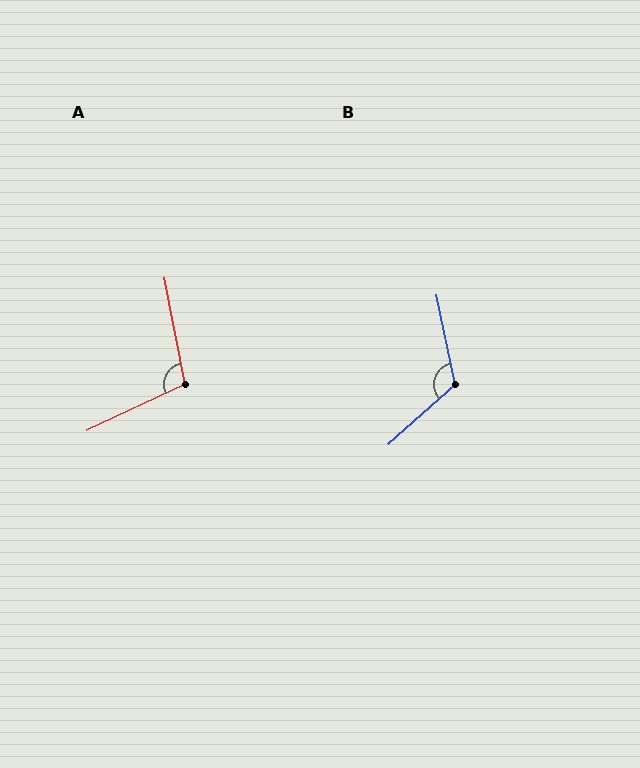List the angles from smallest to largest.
A (104°), B (120°).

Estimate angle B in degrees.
Approximately 120 degrees.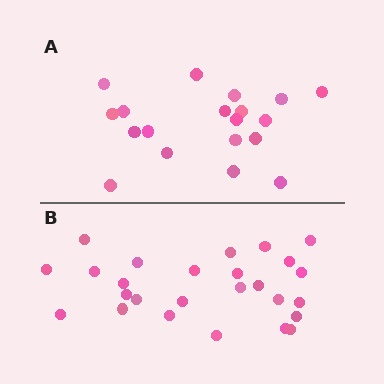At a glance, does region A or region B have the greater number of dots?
Region B (the bottom region) has more dots.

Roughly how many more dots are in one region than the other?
Region B has roughly 8 or so more dots than region A.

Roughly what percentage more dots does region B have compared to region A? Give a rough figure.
About 35% more.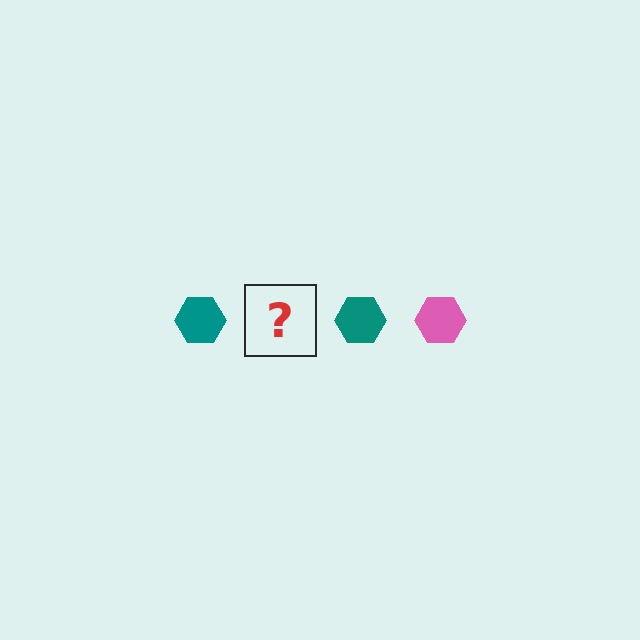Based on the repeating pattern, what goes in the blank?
The blank should be a pink hexagon.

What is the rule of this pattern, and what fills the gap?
The rule is that the pattern cycles through teal, pink hexagons. The gap should be filled with a pink hexagon.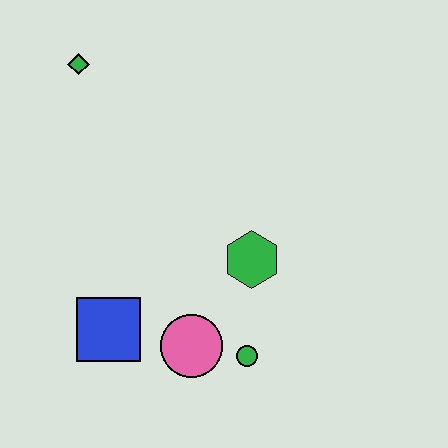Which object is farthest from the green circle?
The green diamond is farthest from the green circle.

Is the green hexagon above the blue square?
Yes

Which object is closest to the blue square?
The pink circle is closest to the blue square.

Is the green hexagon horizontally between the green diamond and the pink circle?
No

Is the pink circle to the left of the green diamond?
No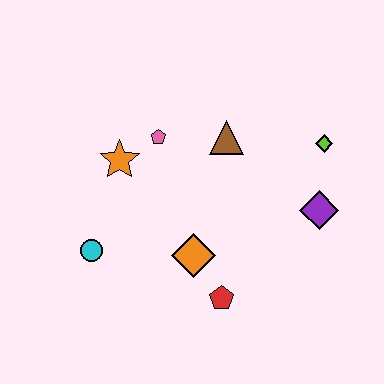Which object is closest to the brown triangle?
The pink pentagon is closest to the brown triangle.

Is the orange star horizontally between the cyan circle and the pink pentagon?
Yes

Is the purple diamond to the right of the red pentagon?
Yes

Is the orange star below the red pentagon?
No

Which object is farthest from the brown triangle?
The cyan circle is farthest from the brown triangle.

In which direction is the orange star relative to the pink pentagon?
The orange star is to the left of the pink pentagon.